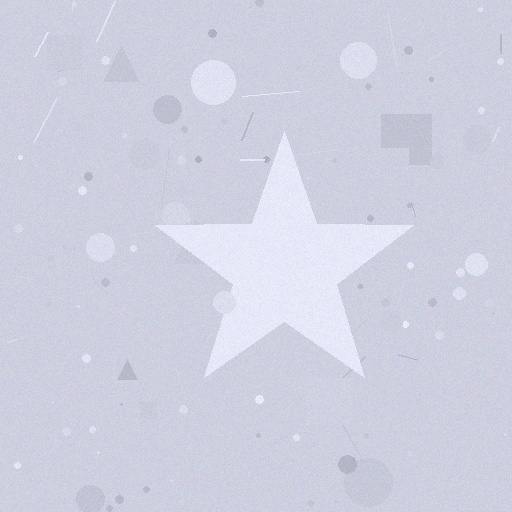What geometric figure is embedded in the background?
A star is embedded in the background.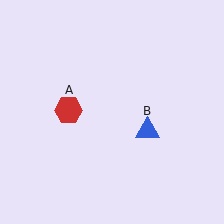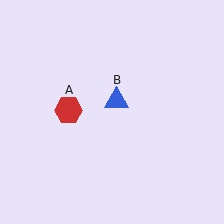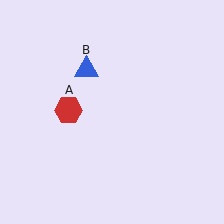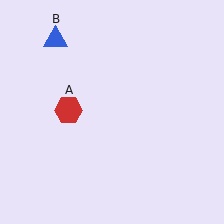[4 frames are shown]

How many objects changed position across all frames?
1 object changed position: blue triangle (object B).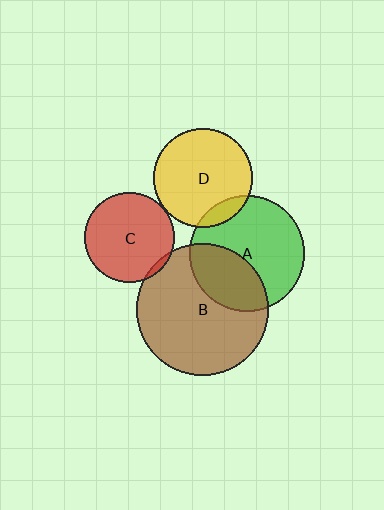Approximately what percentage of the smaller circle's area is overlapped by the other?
Approximately 5%.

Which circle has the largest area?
Circle B (brown).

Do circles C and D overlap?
Yes.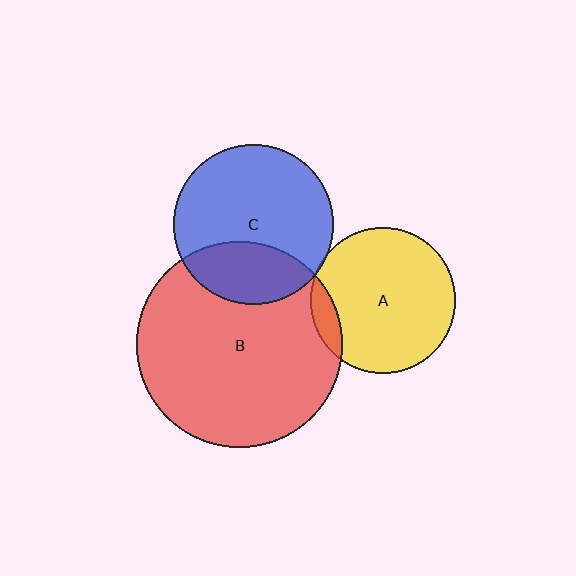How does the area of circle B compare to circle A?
Approximately 2.0 times.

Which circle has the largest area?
Circle B (red).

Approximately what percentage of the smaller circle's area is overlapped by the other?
Approximately 10%.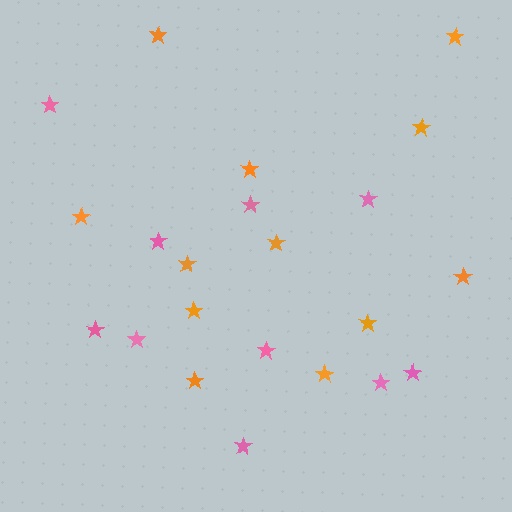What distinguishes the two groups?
There are 2 groups: one group of orange stars (12) and one group of pink stars (10).